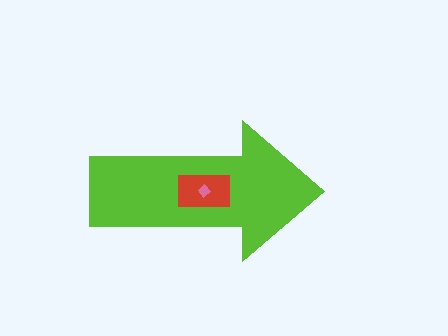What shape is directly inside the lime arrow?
The red rectangle.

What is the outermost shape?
The lime arrow.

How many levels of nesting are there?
3.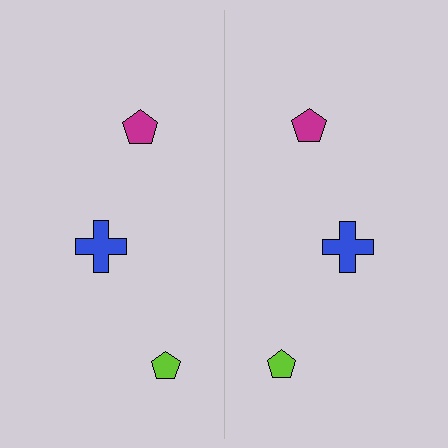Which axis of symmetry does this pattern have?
The pattern has a vertical axis of symmetry running through the center of the image.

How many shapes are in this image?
There are 6 shapes in this image.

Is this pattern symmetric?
Yes, this pattern has bilateral (reflection) symmetry.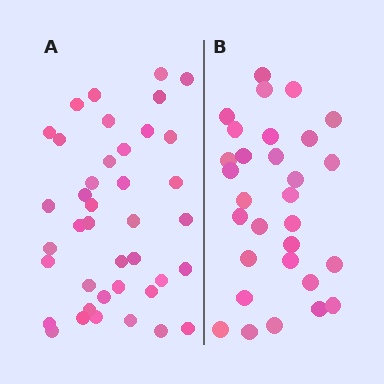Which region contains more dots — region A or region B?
Region A (the left region) has more dots.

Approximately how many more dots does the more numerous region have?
Region A has roughly 10 or so more dots than region B.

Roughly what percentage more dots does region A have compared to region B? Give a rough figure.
About 35% more.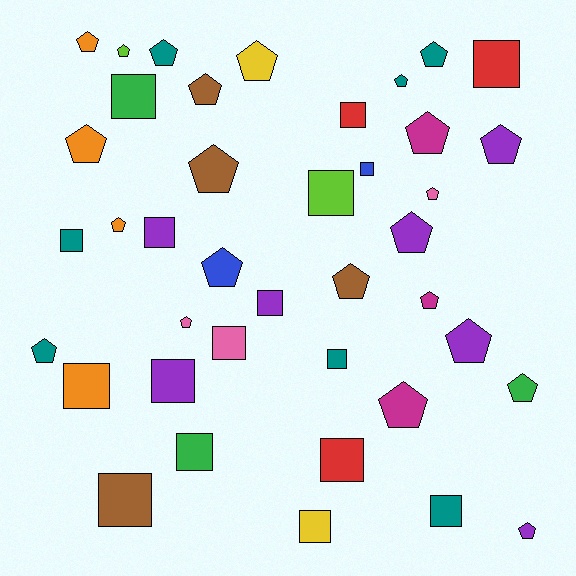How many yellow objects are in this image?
There are 2 yellow objects.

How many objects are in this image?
There are 40 objects.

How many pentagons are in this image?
There are 23 pentagons.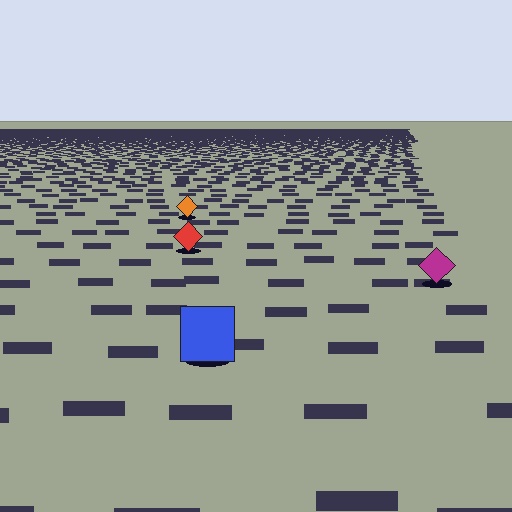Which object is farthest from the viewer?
The orange diamond is farthest from the viewer. It appears smaller and the ground texture around it is denser.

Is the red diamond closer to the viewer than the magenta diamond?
No. The magenta diamond is closer — you can tell from the texture gradient: the ground texture is coarser near it.